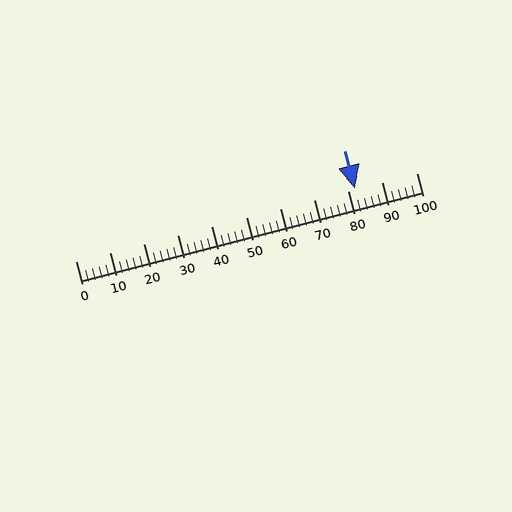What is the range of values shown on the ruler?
The ruler shows values from 0 to 100.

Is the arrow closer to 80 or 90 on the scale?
The arrow is closer to 80.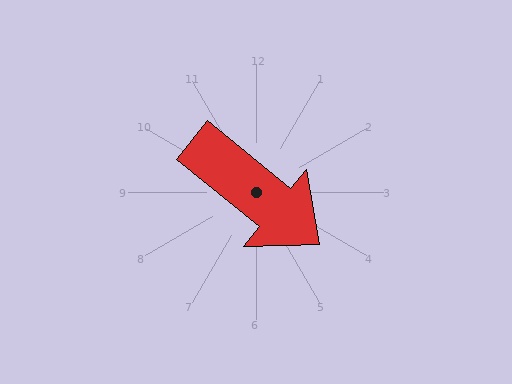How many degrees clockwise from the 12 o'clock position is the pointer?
Approximately 129 degrees.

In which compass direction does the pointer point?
Southeast.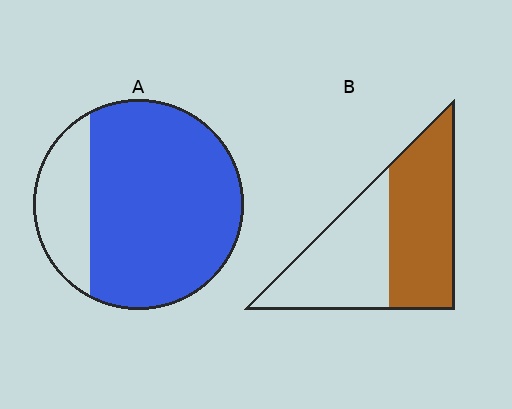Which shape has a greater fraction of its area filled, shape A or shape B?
Shape A.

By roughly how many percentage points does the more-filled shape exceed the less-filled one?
By roughly 25 percentage points (A over B).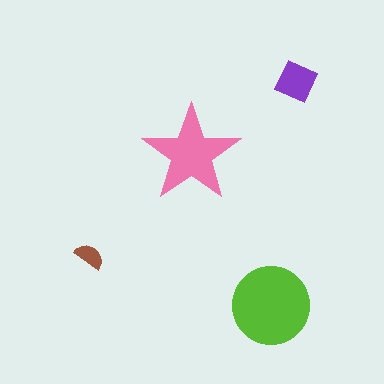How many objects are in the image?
There are 4 objects in the image.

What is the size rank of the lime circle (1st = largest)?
1st.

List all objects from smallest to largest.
The brown semicircle, the purple diamond, the pink star, the lime circle.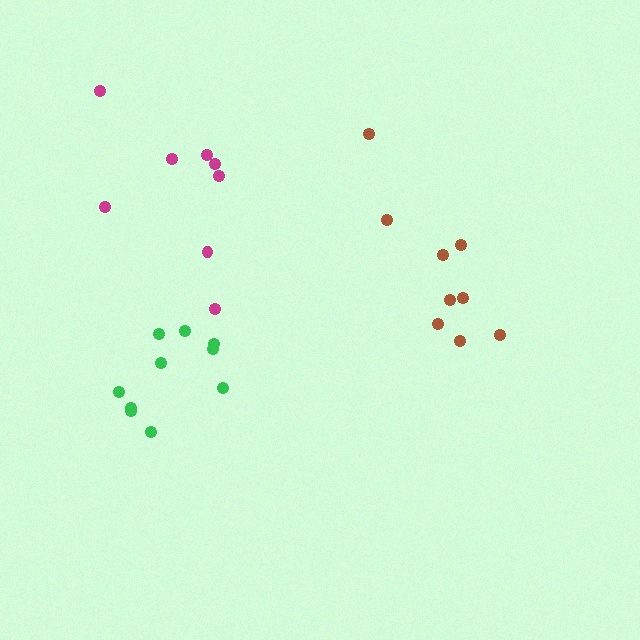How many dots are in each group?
Group 1: 9 dots, Group 2: 10 dots, Group 3: 8 dots (27 total).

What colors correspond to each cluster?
The clusters are colored: brown, green, magenta.